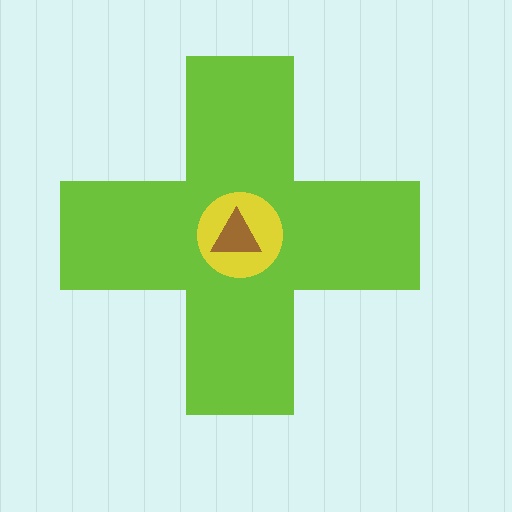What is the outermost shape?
The lime cross.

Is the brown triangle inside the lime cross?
Yes.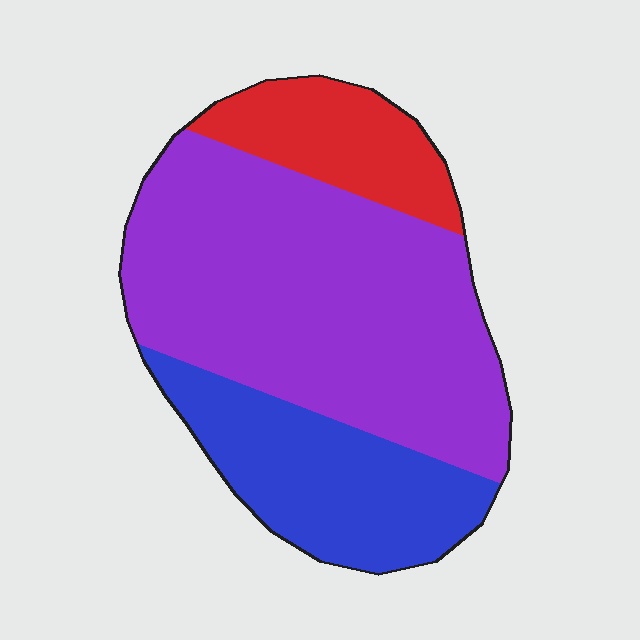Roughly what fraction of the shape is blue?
Blue takes up about one quarter (1/4) of the shape.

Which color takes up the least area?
Red, at roughly 15%.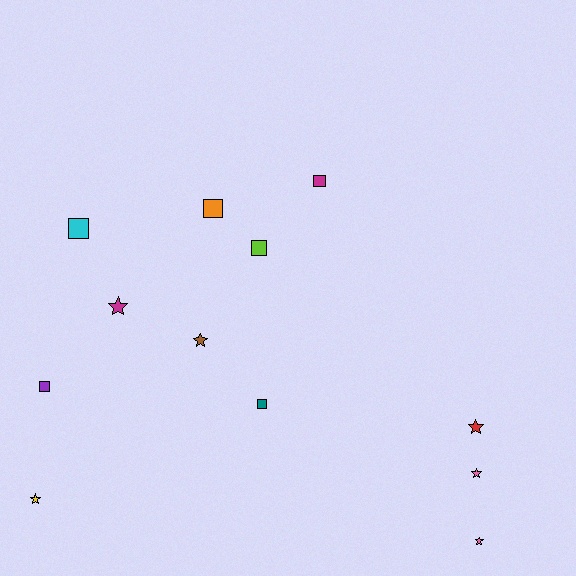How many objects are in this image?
There are 12 objects.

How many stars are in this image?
There are 6 stars.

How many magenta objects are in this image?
There are 2 magenta objects.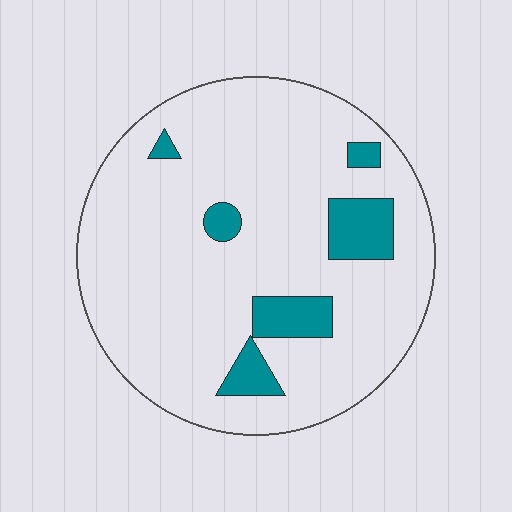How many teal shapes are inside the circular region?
6.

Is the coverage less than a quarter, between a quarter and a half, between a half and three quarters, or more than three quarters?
Less than a quarter.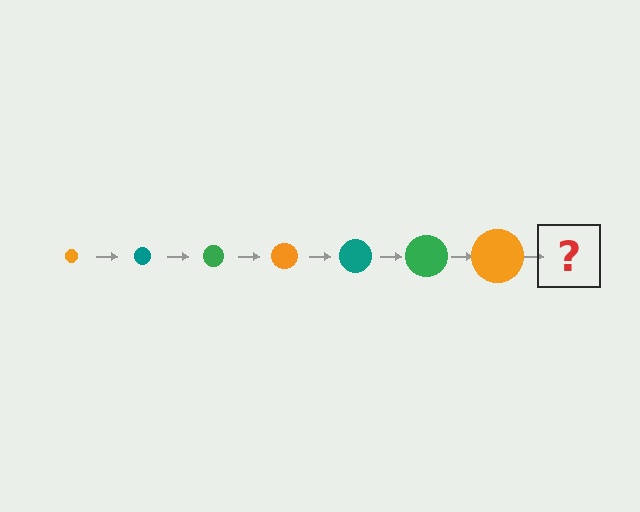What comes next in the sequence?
The next element should be a teal circle, larger than the previous one.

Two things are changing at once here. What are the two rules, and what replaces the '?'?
The two rules are that the circle grows larger each step and the color cycles through orange, teal, and green. The '?' should be a teal circle, larger than the previous one.